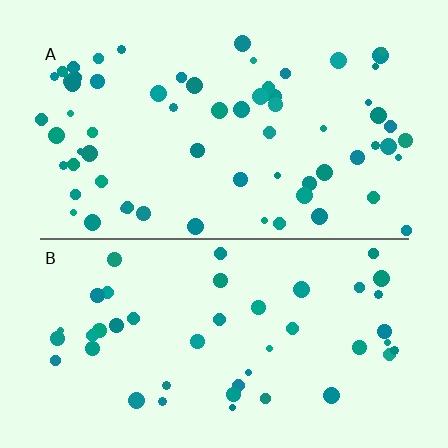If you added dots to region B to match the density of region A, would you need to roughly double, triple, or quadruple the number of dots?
Approximately double.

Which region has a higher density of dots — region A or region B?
A (the top).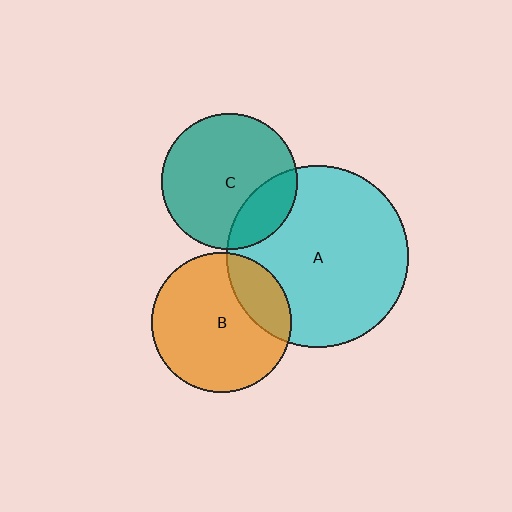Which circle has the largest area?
Circle A (cyan).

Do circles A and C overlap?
Yes.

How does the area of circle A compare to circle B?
Approximately 1.7 times.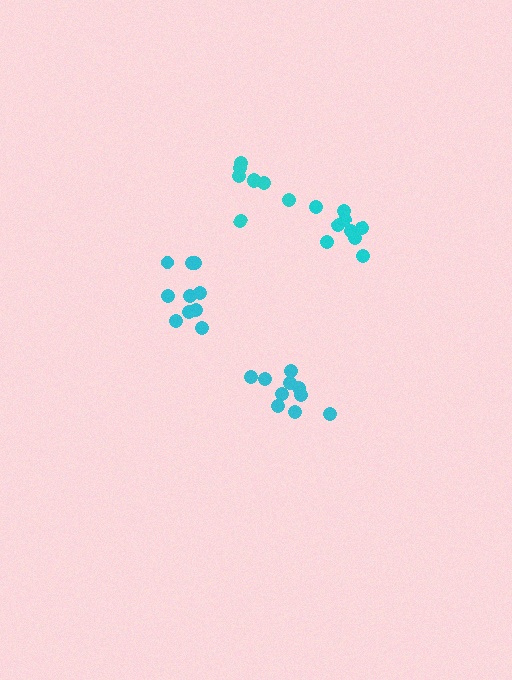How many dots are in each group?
Group 1: 9 dots, Group 2: 10 dots, Group 3: 8 dots, Group 4: 10 dots (37 total).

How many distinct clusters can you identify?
There are 4 distinct clusters.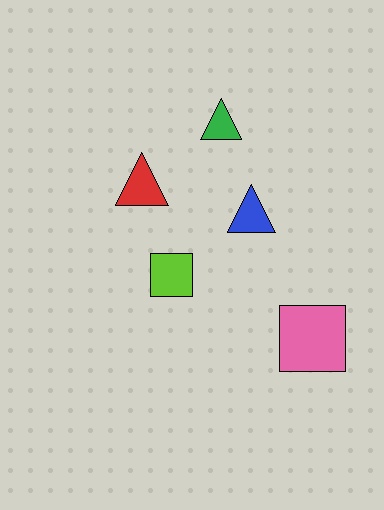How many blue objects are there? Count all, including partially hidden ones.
There is 1 blue object.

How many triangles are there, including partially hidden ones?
There are 3 triangles.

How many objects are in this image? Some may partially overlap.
There are 5 objects.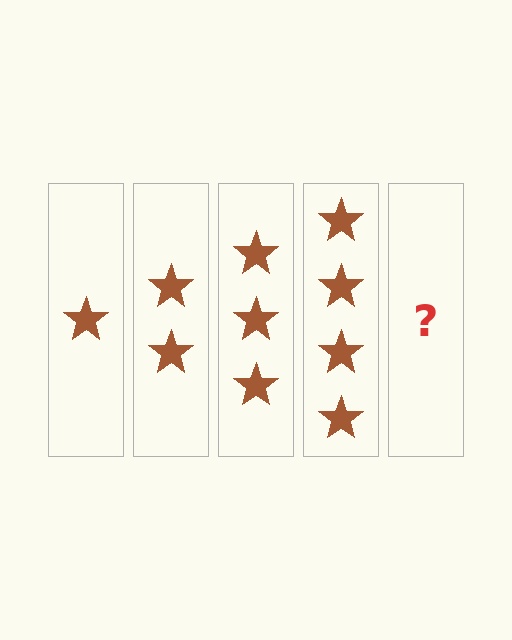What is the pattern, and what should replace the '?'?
The pattern is that each step adds one more star. The '?' should be 5 stars.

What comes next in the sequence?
The next element should be 5 stars.